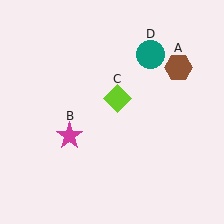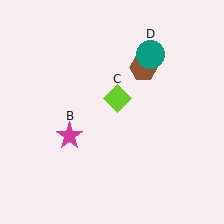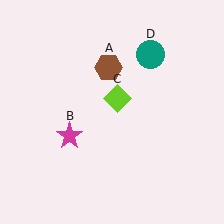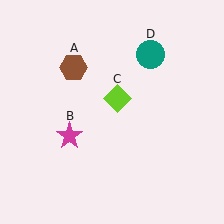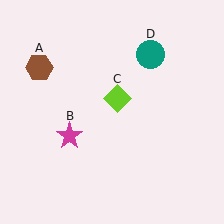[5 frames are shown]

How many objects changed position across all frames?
1 object changed position: brown hexagon (object A).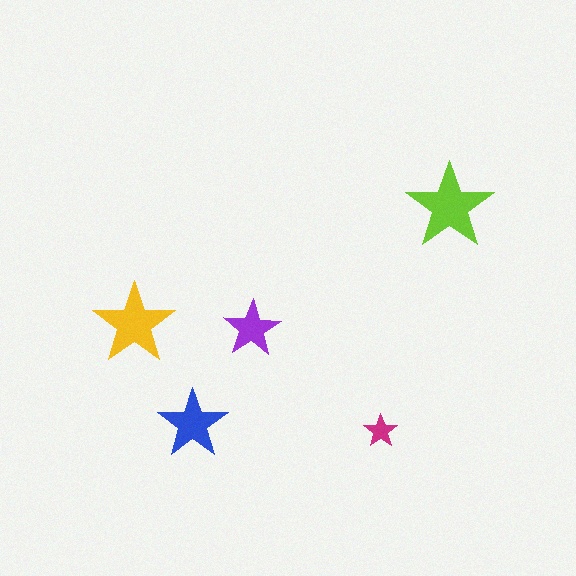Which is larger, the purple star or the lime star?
The lime one.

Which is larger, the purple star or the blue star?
The blue one.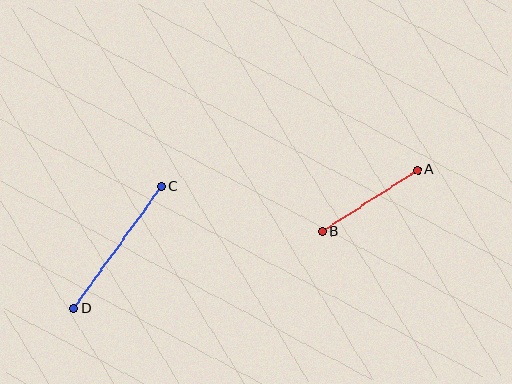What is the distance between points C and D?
The distance is approximately 150 pixels.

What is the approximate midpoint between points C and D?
The midpoint is at approximately (117, 248) pixels.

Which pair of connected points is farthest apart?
Points C and D are farthest apart.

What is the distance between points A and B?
The distance is approximately 114 pixels.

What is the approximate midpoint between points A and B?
The midpoint is at approximately (370, 200) pixels.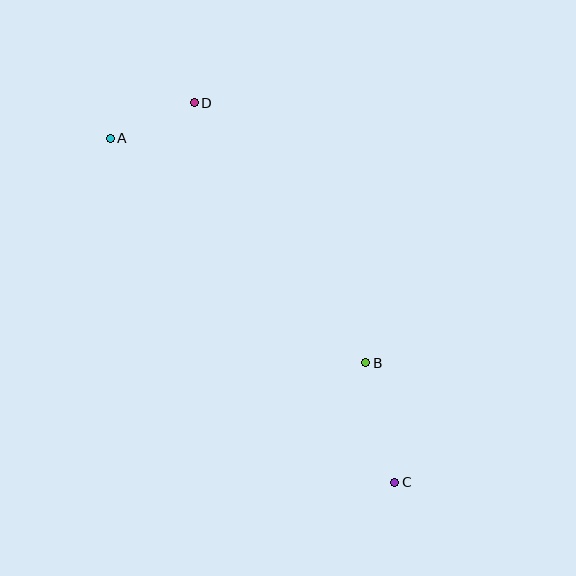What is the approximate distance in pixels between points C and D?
The distance between C and D is approximately 429 pixels.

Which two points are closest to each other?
Points A and D are closest to each other.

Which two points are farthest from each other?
Points A and C are farthest from each other.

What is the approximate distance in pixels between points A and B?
The distance between A and B is approximately 340 pixels.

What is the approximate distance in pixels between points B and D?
The distance between B and D is approximately 311 pixels.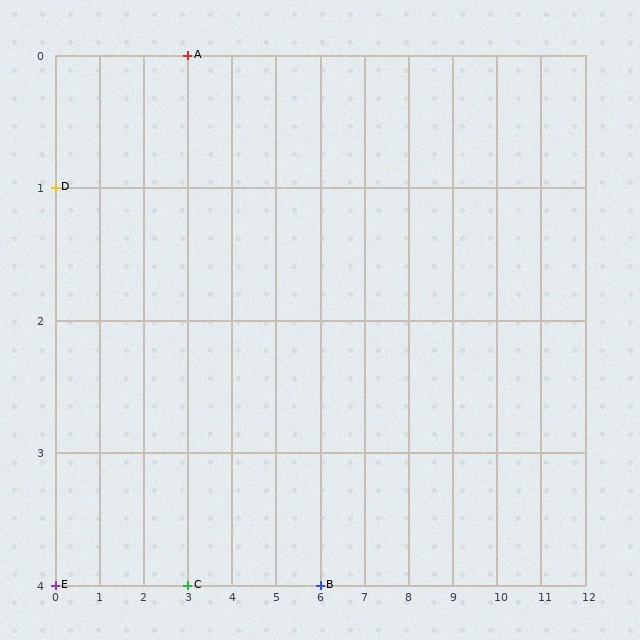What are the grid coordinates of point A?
Point A is at grid coordinates (3, 0).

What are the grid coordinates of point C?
Point C is at grid coordinates (3, 4).